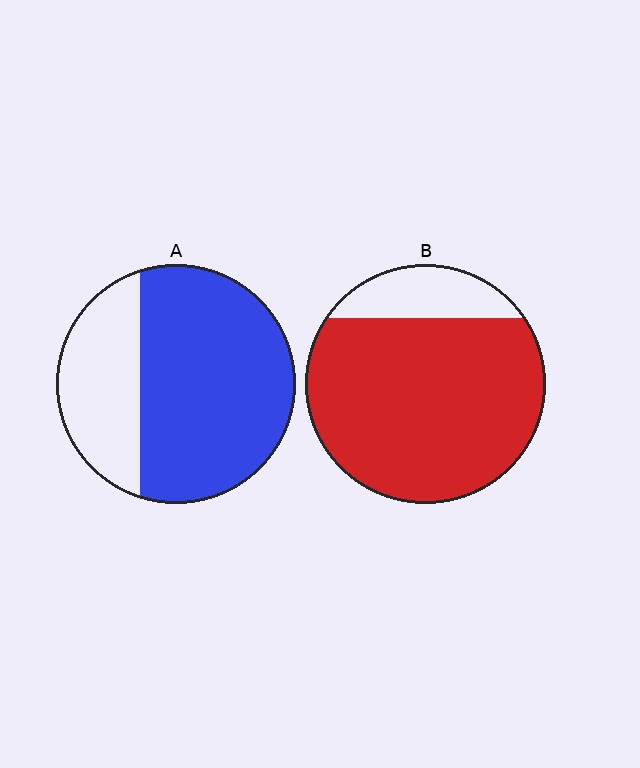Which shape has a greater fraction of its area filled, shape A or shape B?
Shape B.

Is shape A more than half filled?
Yes.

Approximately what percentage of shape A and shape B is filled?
A is approximately 70% and B is approximately 85%.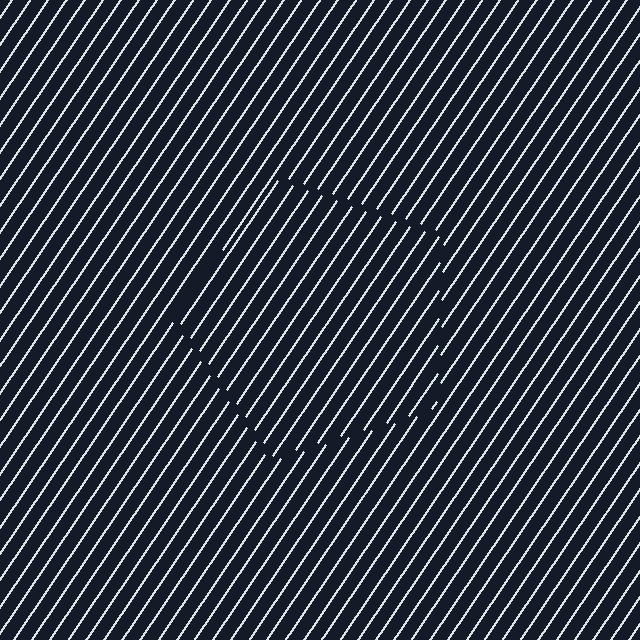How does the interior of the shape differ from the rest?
The interior of the shape contains the same grating, shifted by half a period — the contour is defined by the phase discontinuity where line-ends from the inner and outer gratings abut.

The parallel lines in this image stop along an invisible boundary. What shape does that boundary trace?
An illusory pentagon. The interior of the shape contains the same grating, shifted by half a period — the contour is defined by the phase discontinuity where line-ends from the inner and outer gratings abut.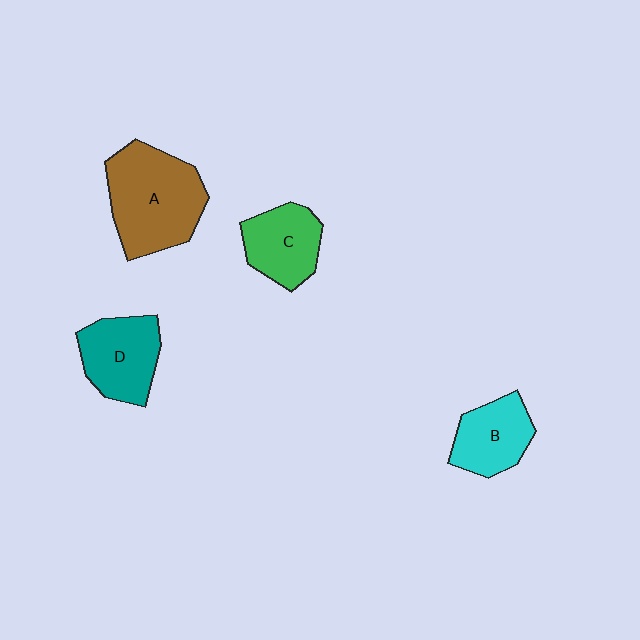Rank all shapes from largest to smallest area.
From largest to smallest: A (brown), D (teal), C (green), B (cyan).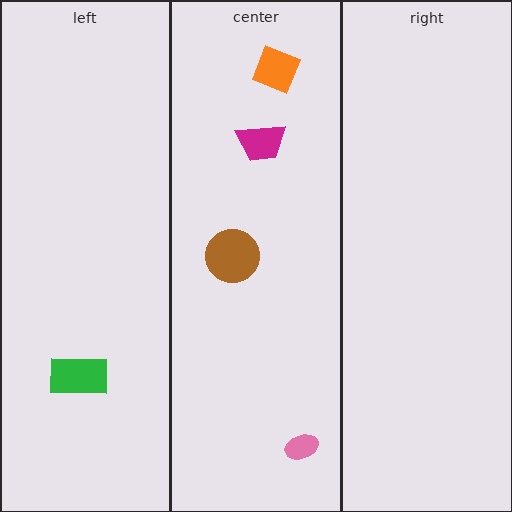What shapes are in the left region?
The green rectangle.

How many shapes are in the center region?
4.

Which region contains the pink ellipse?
The center region.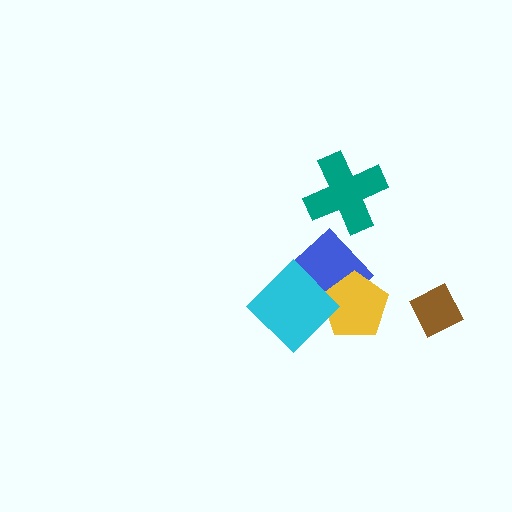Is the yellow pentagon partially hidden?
Yes, it is partially covered by another shape.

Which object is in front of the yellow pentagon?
The cyan diamond is in front of the yellow pentagon.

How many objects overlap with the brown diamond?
0 objects overlap with the brown diamond.